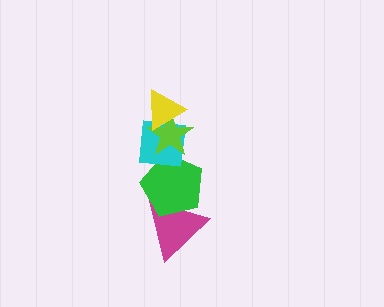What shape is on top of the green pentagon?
The cyan square is on top of the green pentagon.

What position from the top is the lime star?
The lime star is 2nd from the top.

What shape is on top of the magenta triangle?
The green pentagon is on top of the magenta triangle.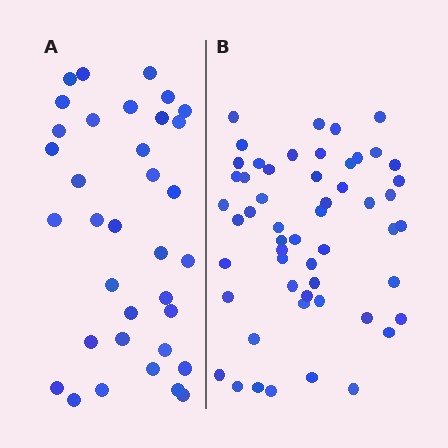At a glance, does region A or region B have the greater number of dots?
Region B (the right region) has more dots.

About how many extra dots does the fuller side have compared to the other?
Region B has approximately 20 more dots than region A.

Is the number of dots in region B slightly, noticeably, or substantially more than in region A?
Region B has substantially more. The ratio is roughly 1.5 to 1.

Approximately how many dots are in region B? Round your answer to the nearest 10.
About 50 dots. (The exact count is 54, which rounds to 50.)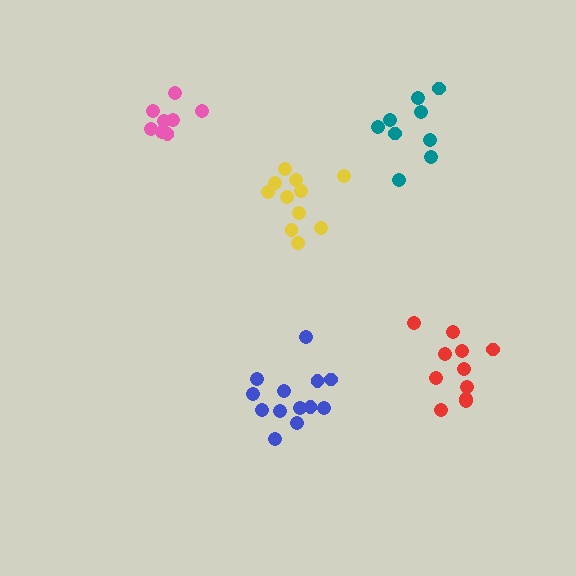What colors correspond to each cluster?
The clusters are colored: pink, red, teal, yellow, blue.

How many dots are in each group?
Group 1: 8 dots, Group 2: 11 dots, Group 3: 9 dots, Group 4: 11 dots, Group 5: 13 dots (52 total).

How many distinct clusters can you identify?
There are 5 distinct clusters.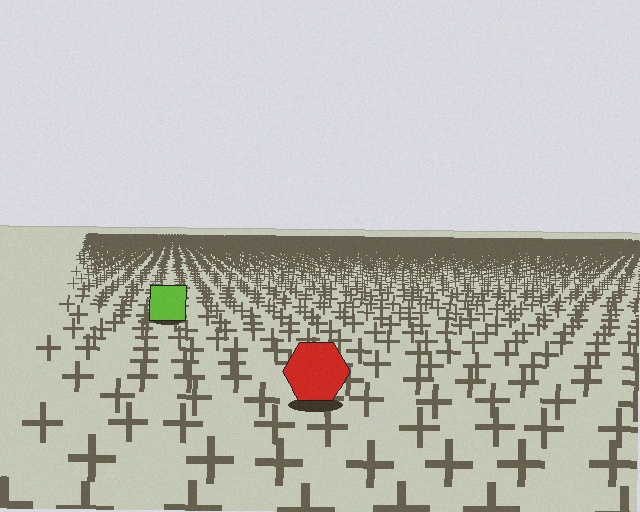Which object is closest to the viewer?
The red hexagon is closest. The texture marks near it are larger and more spread out.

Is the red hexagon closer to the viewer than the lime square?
Yes. The red hexagon is closer — you can tell from the texture gradient: the ground texture is coarser near it.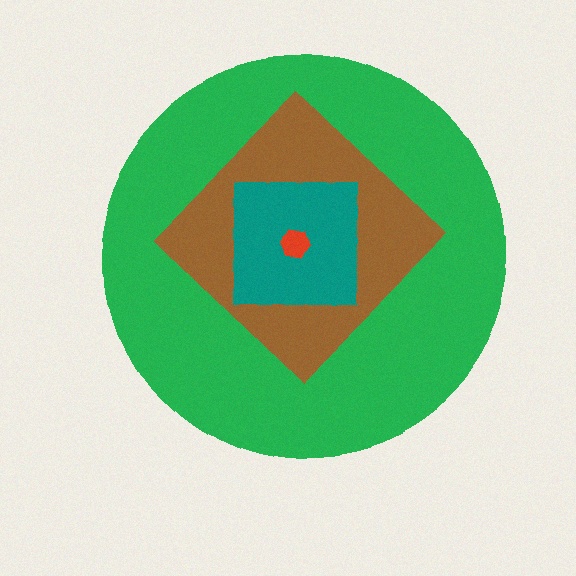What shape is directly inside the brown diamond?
The teal square.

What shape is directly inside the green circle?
The brown diamond.